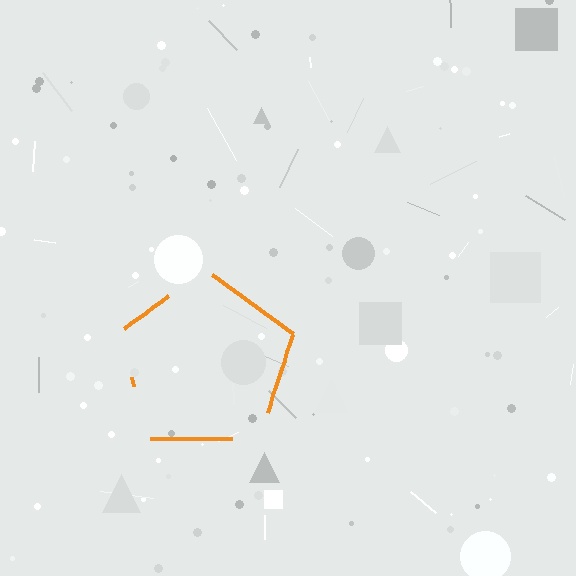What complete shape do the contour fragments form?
The contour fragments form a pentagon.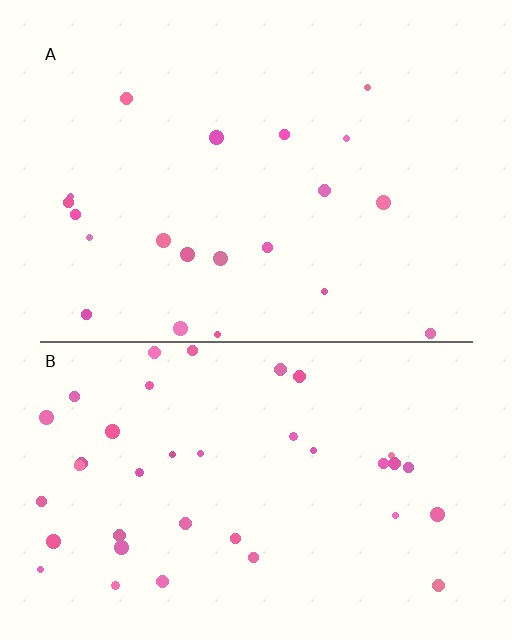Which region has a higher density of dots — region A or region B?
B (the bottom).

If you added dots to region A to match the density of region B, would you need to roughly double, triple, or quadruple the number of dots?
Approximately double.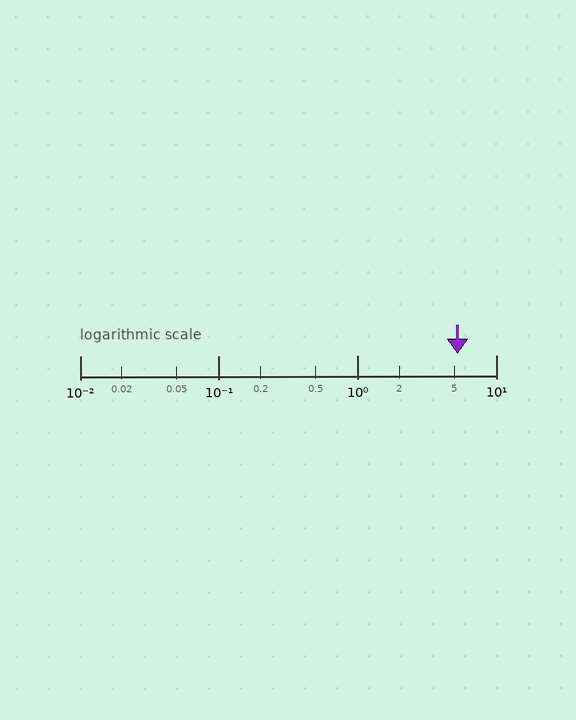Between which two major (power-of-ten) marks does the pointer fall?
The pointer is between 1 and 10.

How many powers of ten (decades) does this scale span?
The scale spans 3 decades, from 0.01 to 10.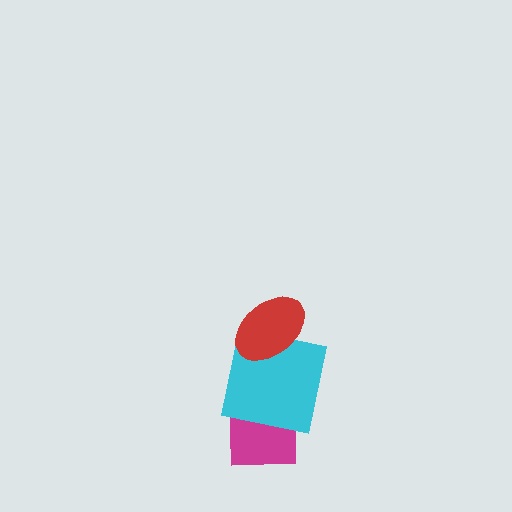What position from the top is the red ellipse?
The red ellipse is 1st from the top.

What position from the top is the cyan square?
The cyan square is 2nd from the top.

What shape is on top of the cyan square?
The red ellipse is on top of the cyan square.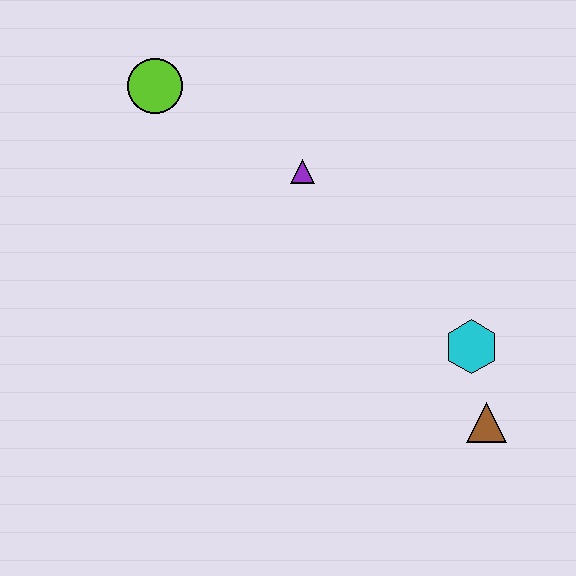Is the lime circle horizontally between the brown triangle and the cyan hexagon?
No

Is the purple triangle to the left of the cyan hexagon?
Yes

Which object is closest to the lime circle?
The purple triangle is closest to the lime circle.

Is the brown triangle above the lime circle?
No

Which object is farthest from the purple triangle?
The brown triangle is farthest from the purple triangle.